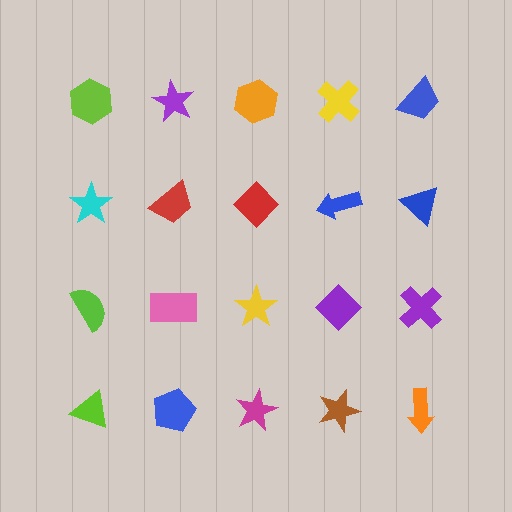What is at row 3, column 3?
A yellow star.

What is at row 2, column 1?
A cyan star.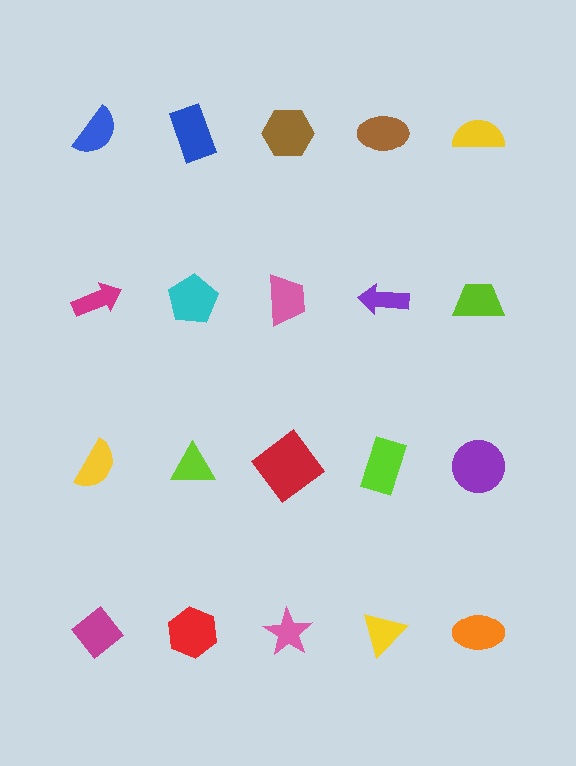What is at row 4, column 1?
A magenta diamond.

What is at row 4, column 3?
A pink star.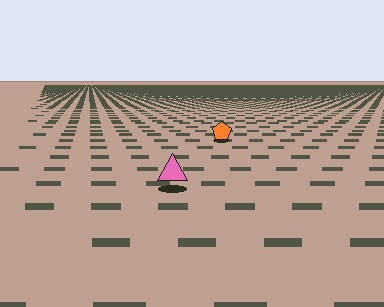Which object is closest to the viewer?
The pink triangle is closest. The texture marks near it are larger and more spread out.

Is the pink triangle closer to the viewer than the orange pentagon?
Yes. The pink triangle is closer — you can tell from the texture gradient: the ground texture is coarser near it.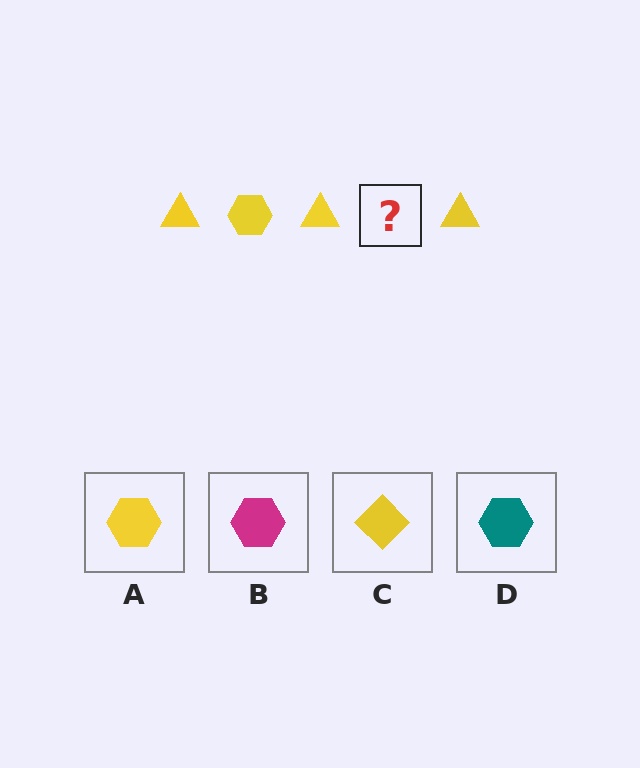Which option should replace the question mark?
Option A.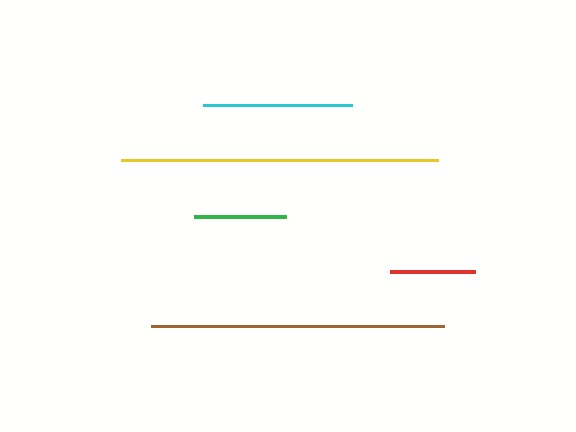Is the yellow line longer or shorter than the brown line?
The yellow line is longer than the brown line.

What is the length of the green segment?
The green segment is approximately 92 pixels long.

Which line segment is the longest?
The yellow line is the longest at approximately 317 pixels.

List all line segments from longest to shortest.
From longest to shortest: yellow, brown, cyan, green, red.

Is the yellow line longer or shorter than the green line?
The yellow line is longer than the green line.